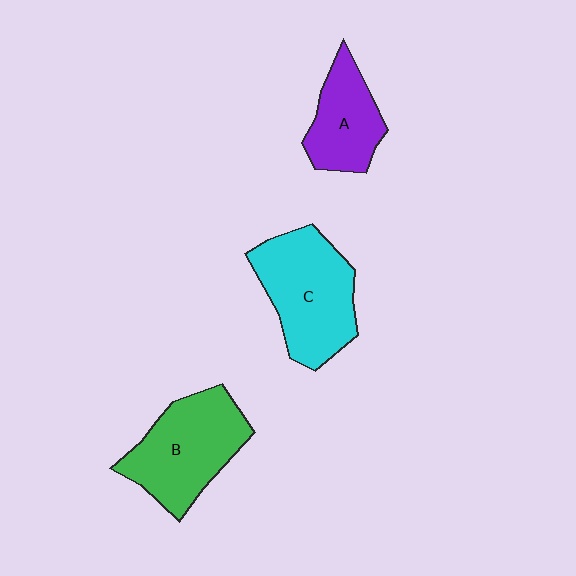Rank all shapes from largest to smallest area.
From largest to smallest: C (cyan), B (green), A (purple).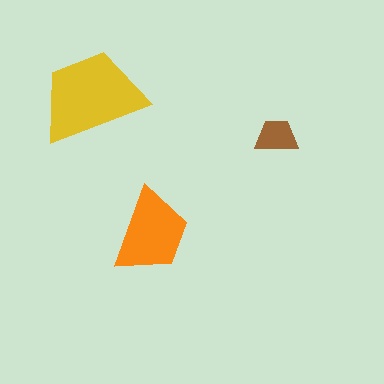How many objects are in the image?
There are 3 objects in the image.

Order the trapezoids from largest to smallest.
the yellow one, the orange one, the brown one.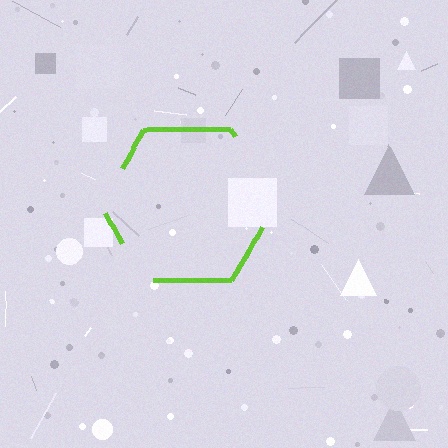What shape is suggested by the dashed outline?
The dashed outline suggests a hexagon.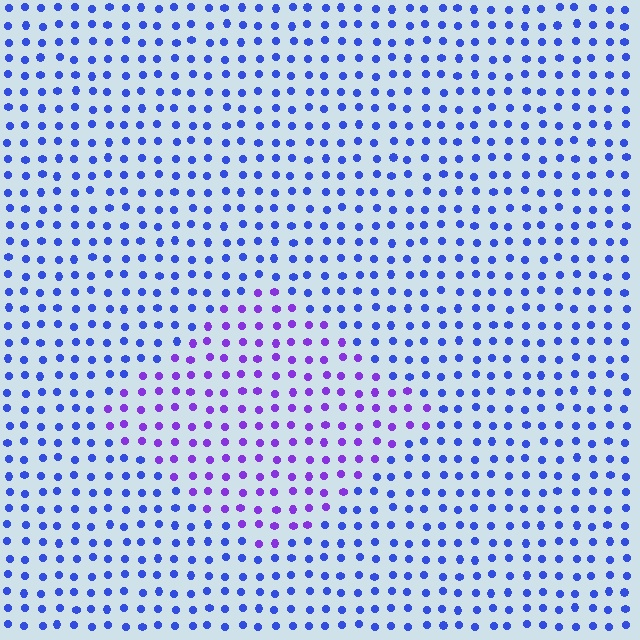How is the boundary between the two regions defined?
The boundary is defined purely by a slight shift in hue (about 40 degrees). Spacing, size, and orientation are identical on both sides.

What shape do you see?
I see a diamond.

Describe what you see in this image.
The image is filled with small blue elements in a uniform arrangement. A diamond-shaped region is visible where the elements are tinted to a slightly different hue, forming a subtle color boundary.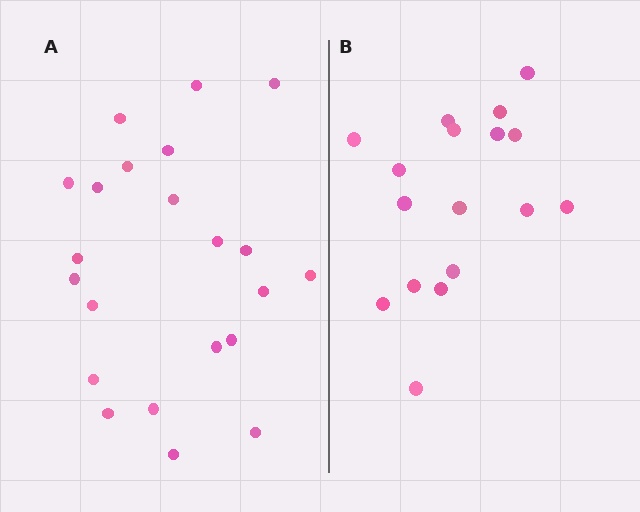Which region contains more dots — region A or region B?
Region A (the left region) has more dots.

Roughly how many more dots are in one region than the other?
Region A has about 5 more dots than region B.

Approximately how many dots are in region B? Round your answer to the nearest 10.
About 20 dots. (The exact count is 17, which rounds to 20.)